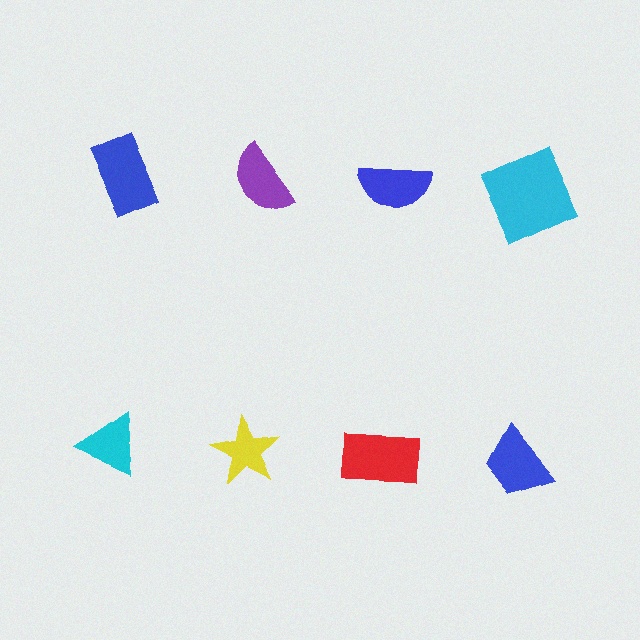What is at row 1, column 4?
A cyan square.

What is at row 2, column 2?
A yellow star.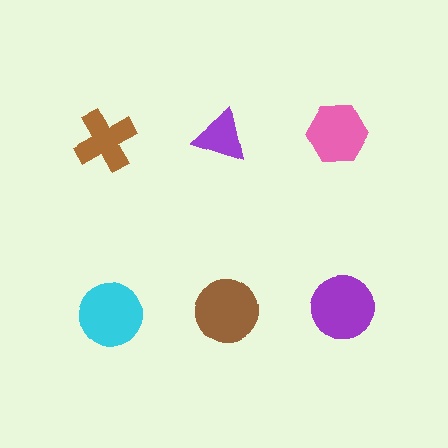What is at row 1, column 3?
A pink hexagon.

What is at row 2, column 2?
A brown circle.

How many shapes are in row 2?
3 shapes.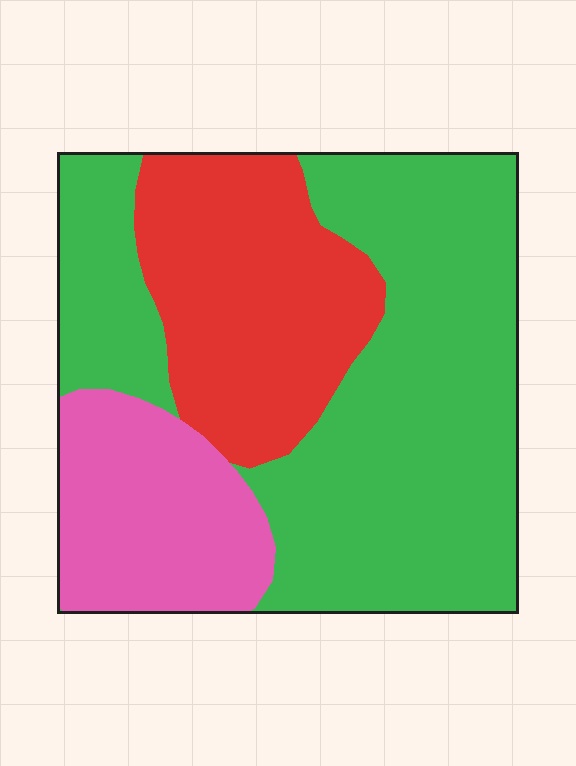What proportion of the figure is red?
Red covers 26% of the figure.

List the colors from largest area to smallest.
From largest to smallest: green, red, pink.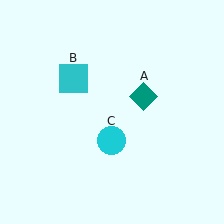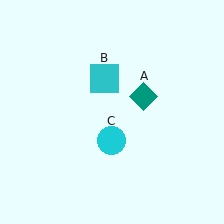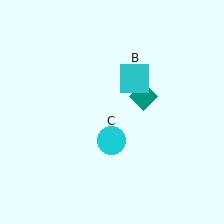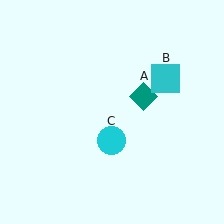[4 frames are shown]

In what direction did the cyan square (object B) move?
The cyan square (object B) moved right.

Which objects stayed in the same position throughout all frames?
Teal diamond (object A) and cyan circle (object C) remained stationary.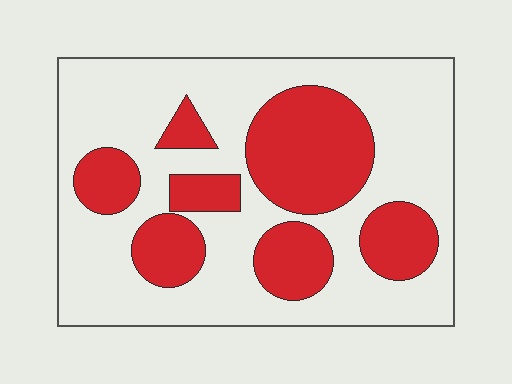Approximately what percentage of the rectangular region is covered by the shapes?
Approximately 35%.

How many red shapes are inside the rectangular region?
7.